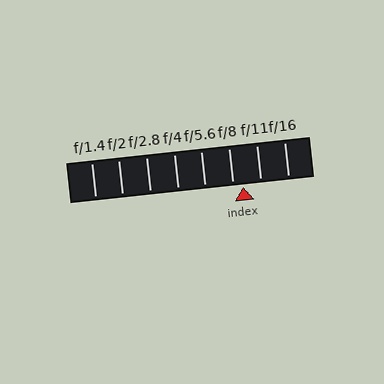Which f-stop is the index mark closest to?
The index mark is closest to f/8.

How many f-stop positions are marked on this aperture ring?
There are 8 f-stop positions marked.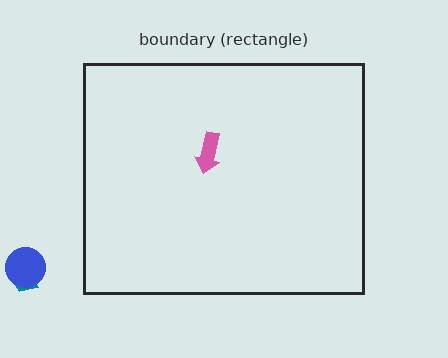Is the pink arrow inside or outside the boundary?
Inside.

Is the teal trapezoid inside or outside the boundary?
Outside.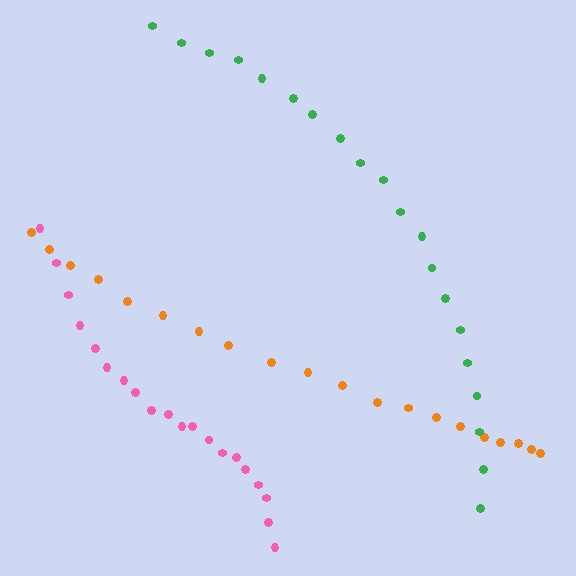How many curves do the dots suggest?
There are 3 distinct paths.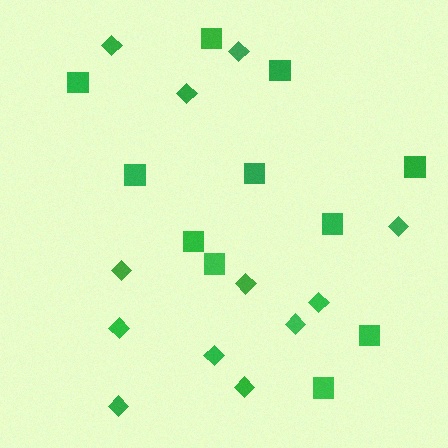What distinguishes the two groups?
There are 2 groups: one group of diamonds (12) and one group of squares (11).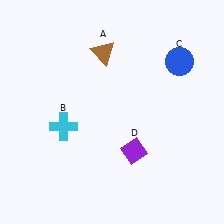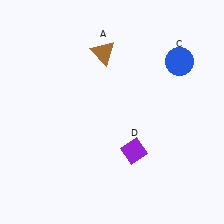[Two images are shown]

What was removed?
The cyan cross (B) was removed in Image 2.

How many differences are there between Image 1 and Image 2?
There is 1 difference between the two images.